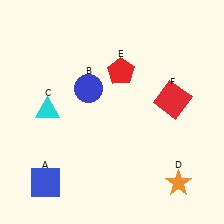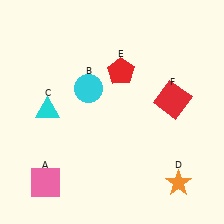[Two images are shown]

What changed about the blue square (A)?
In Image 1, A is blue. In Image 2, it changed to pink.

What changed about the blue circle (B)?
In Image 1, B is blue. In Image 2, it changed to cyan.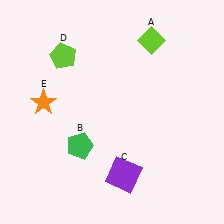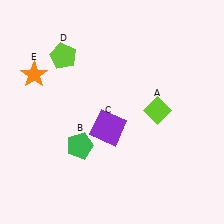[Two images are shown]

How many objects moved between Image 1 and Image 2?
3 objects moved between the two images.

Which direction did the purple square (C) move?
The purple square (C) moved up.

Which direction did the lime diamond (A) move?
The lime diamond (A) moved down.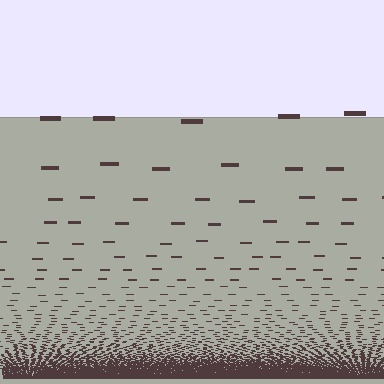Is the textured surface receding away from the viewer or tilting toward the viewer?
The surface appears to tilt toward the viewer. Texture elements get larger and sparser toward the top.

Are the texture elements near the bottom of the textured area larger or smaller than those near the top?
Smaller. The gradient is inverted — elements near the bottom are smaller and denser.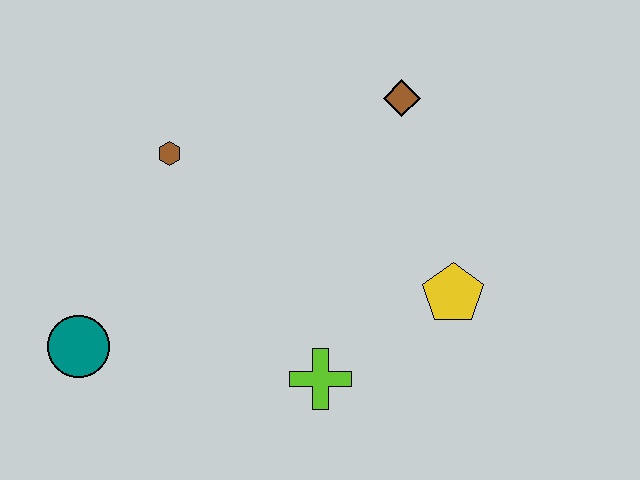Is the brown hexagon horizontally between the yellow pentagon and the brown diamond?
No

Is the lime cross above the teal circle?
No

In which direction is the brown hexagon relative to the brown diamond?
The brown hexagon is to the left of the brown diamond.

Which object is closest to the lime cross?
The yellow pentagon is closest to the lime cross.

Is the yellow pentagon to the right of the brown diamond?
Yes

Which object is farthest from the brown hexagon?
The yellow pentagon is farthest from the brown hexagon.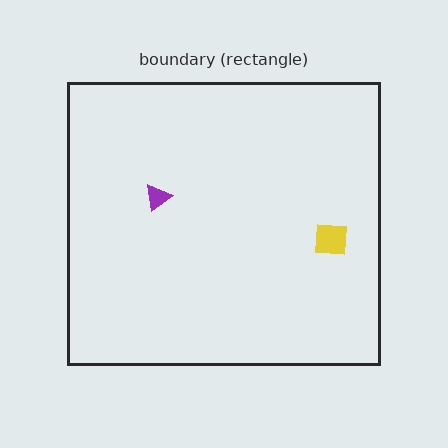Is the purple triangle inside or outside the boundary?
Inside.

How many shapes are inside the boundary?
2 inside, 0 outside.